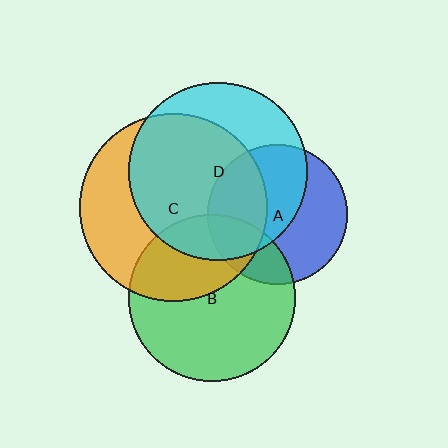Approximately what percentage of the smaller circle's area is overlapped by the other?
Approximately 35%.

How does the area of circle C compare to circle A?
Approximately 1.8 times.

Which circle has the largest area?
Circle C (orange).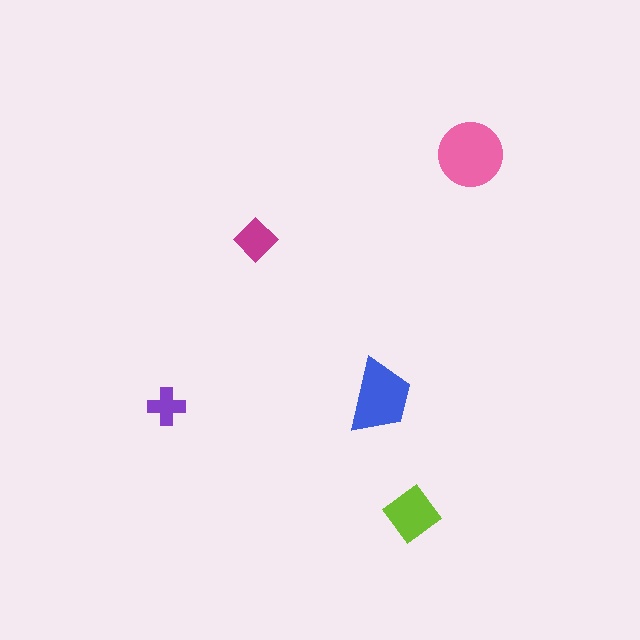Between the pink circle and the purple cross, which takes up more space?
The pink circle.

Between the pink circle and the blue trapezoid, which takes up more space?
The pink circle.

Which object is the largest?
The pink circle.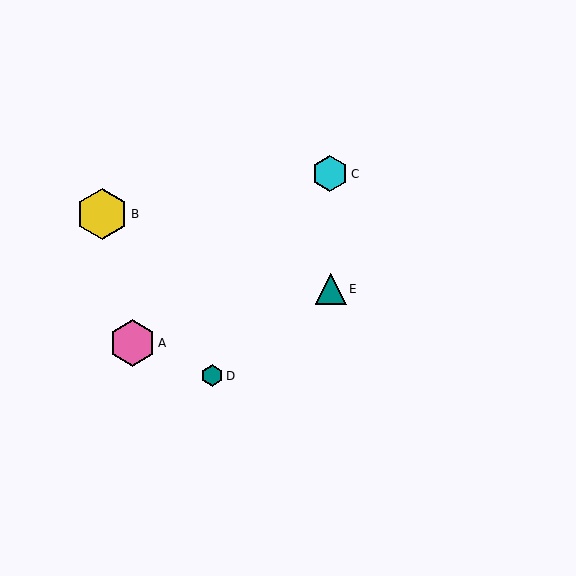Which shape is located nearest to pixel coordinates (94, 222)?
The yellow hexagon (labeled B) at (102, 214) is nearest to that location.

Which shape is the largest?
The yellow hexagon (labeled B) is the largest.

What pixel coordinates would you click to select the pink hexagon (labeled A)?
Click at (132, 343) to select the pink hexagon A.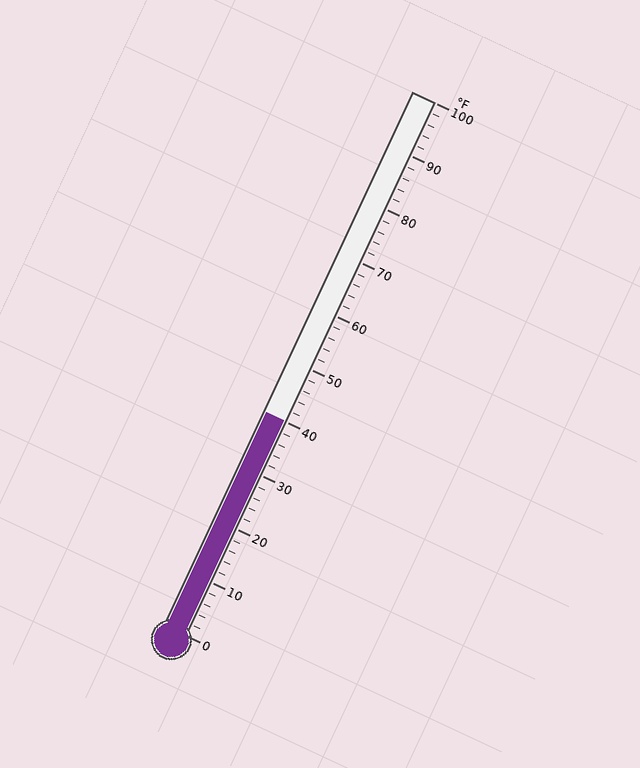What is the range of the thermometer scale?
The thermometer scale ranges from 0°F to 100°F.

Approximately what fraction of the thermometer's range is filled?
The thermometer is filled to approximately 40% of its range.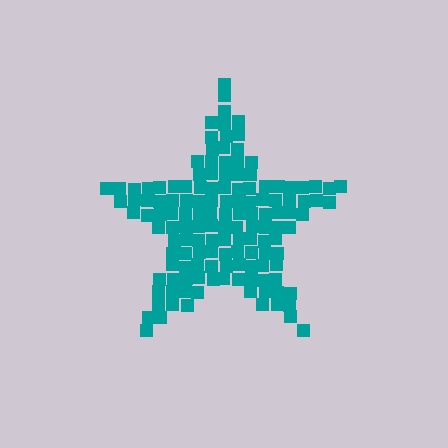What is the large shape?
The large shape is a star.